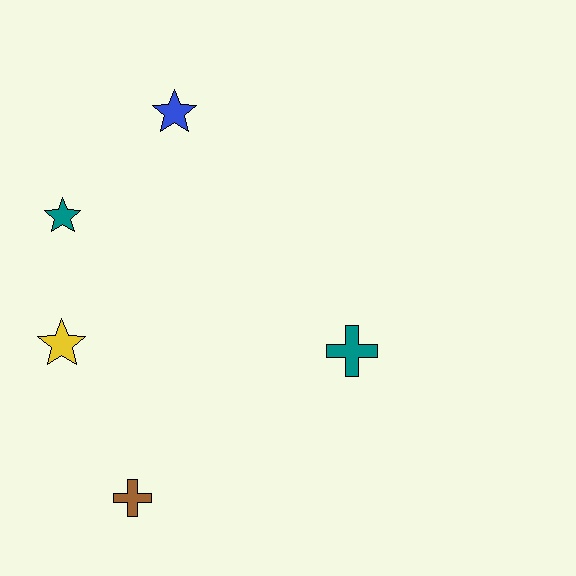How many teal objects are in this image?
There are 2 teal objects.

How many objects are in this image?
There are 5 objects.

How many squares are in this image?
There are no squares.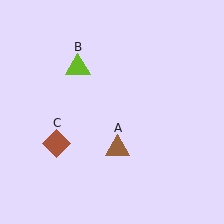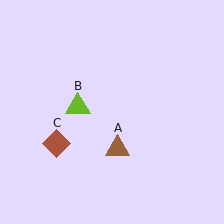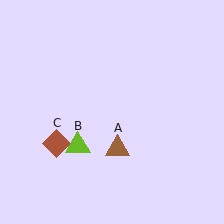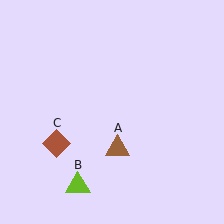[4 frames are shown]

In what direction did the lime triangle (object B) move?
The lime triangle (object B) moved down.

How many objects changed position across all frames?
1 object changed position: lime triangle (object B).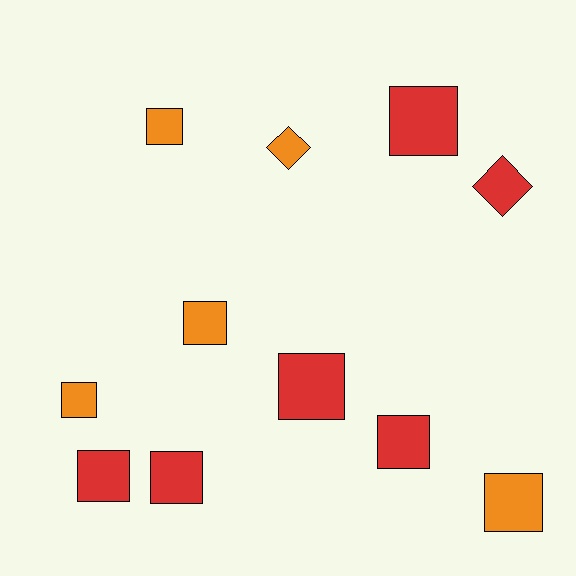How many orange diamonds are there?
There is 1 orange diamond.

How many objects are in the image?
There are 11 objects.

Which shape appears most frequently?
Square, with 9 objects.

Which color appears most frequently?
Red, with 6 objects.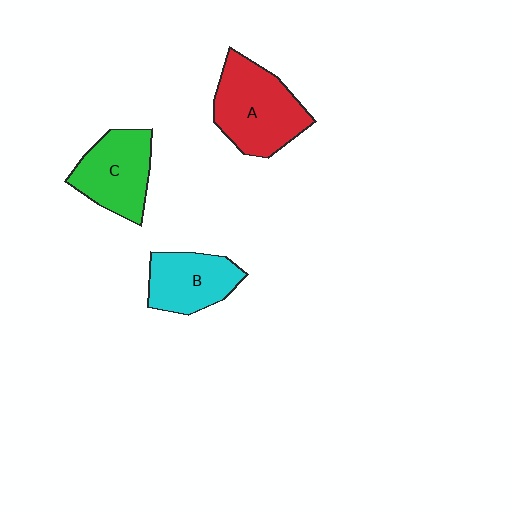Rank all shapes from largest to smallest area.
From largest to smallest: A (red), C (green), B (cyan).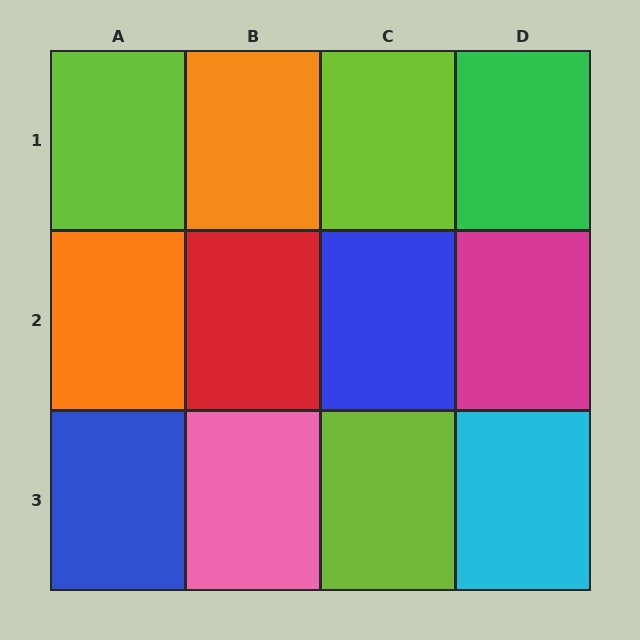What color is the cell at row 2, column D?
Magenta.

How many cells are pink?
1 cell is pink.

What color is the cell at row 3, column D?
Cyan.